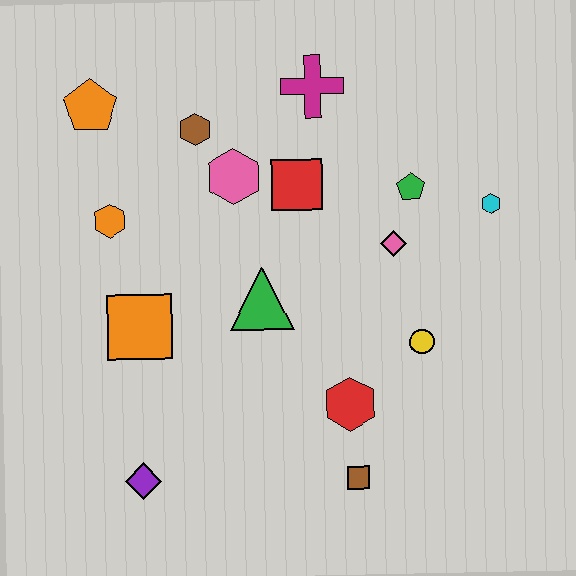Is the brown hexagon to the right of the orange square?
Yes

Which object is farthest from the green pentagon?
The purple diamond is farthest from the green pentagon.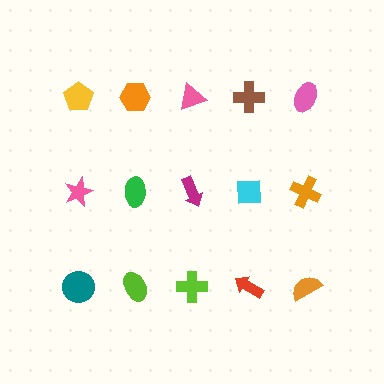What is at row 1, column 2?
An orange hexagon.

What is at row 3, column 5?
An orange semicircle.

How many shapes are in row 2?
5 shapes.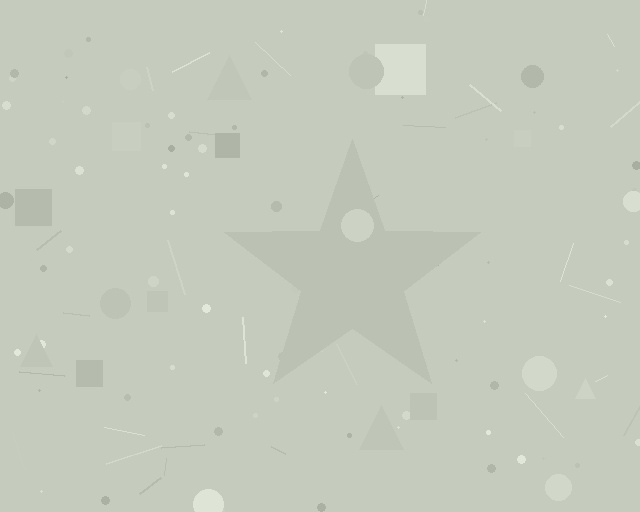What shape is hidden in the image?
A star is hidden in the image.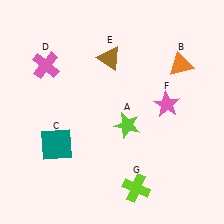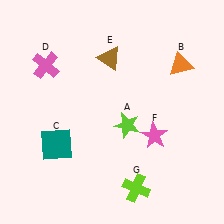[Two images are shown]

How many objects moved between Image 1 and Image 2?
1 object moved between the two images.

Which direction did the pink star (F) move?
The pink star (F) moved down.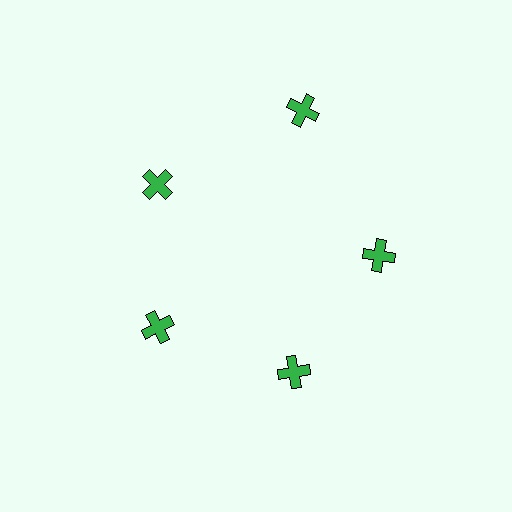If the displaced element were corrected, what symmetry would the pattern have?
It would have 5-fold rotational symmetry — the pattern would map onto itself every 72 degrees.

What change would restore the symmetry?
The symmetry would be restored by moving it inward, back onto the ring so that all 5 crosses sit at equal angles and equal distance from the center.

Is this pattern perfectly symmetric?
No. The 5 green crosses are arranged in a ring, but one element near the 1 o'clock position is pushed outward from the center, breaking the 5-fold rotational symmetry.